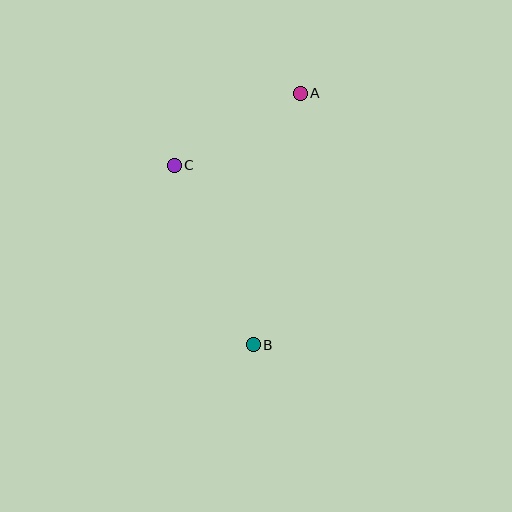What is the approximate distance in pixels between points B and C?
The distance between B and C is approximately 196 pixels.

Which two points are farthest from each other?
Points A and B are farthest from each other.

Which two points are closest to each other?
Points A and C are closest to each other.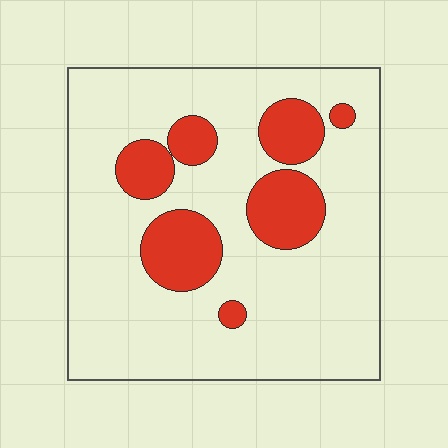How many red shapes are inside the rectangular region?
7.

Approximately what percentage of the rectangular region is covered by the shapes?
Approximately 20%.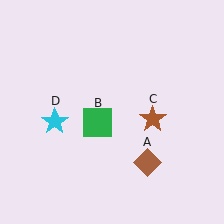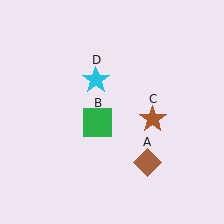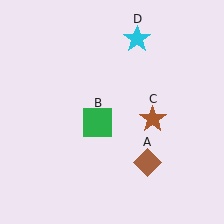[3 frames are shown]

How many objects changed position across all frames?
1 object changed position: cyan star (object D).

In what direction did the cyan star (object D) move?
The cyan star (object D) moved up and to the right.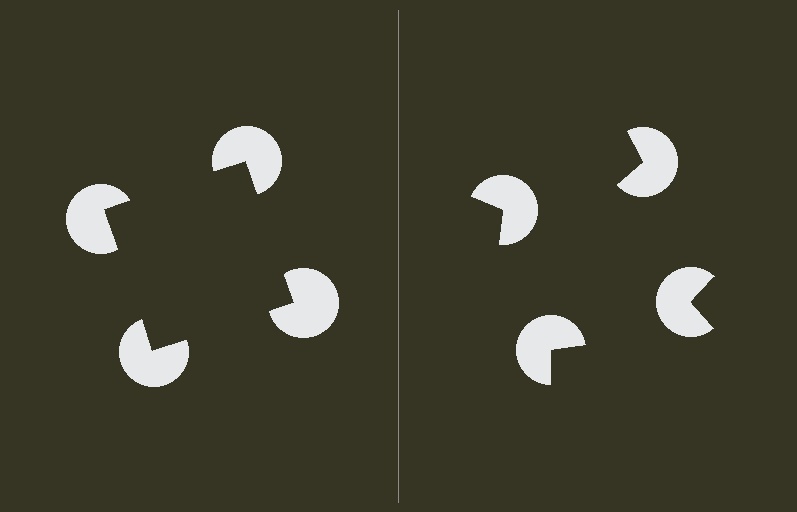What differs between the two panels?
The pac-man discs are positioned identically on both sides; only the wedge orientations differ. On the left they align to a square; on the right they are misaligned.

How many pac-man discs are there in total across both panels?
8 — 4 on each side.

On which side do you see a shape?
An illusory square appears on the left side. On the right side the wedge cuts are rotated, so no coherent shape forms.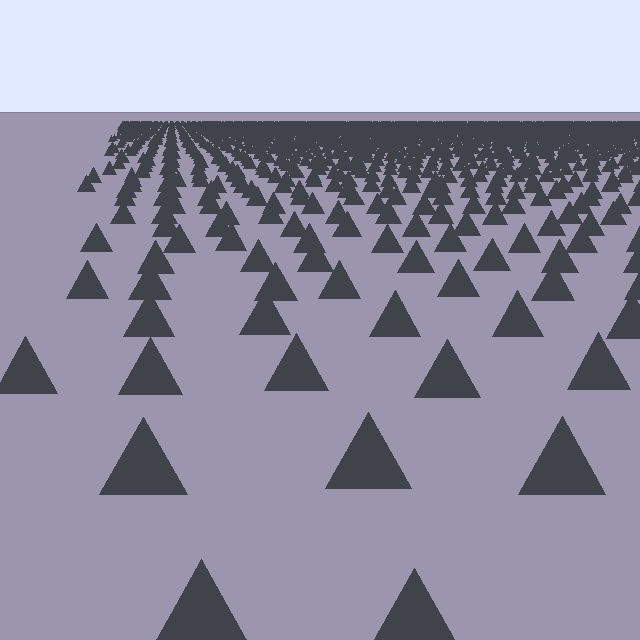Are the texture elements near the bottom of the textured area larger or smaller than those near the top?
Larger. Near the bottom, elements are closer to the viewer and appear at a bigger on-screen size.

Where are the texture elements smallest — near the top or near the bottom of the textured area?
Near the top.